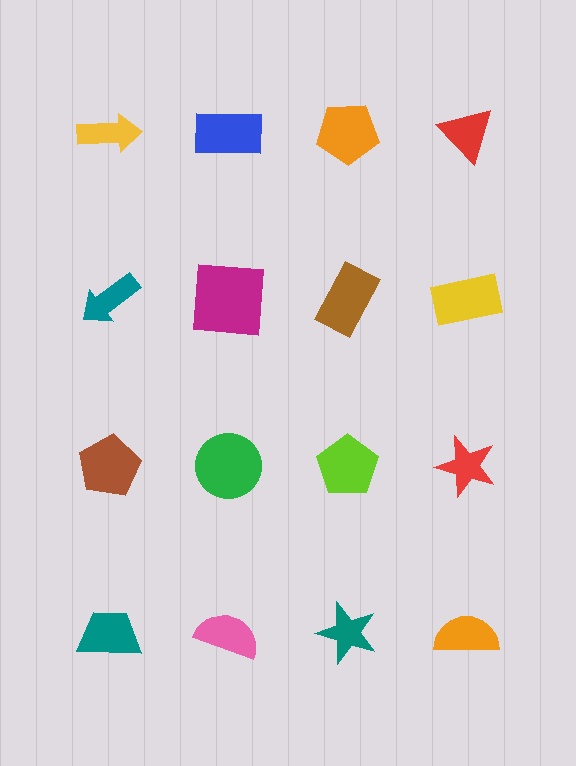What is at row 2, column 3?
A brown rectangle.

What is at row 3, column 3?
A lime pentagon.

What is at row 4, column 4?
An orange semicircle.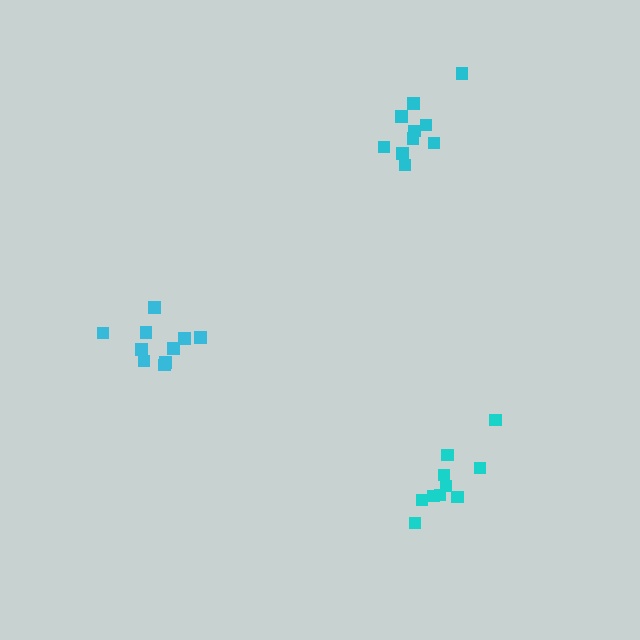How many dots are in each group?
Group 1: 10 dots, Group 2: 10 dots, Group 3: 10 dots (30 total).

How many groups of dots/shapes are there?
There are 3 groups.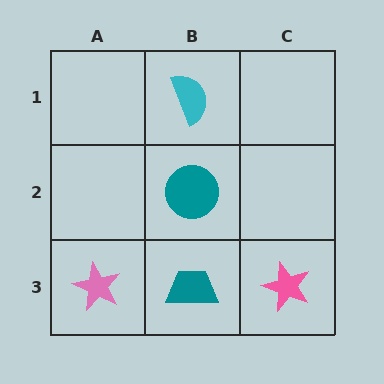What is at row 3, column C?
A pink star.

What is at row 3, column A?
A pink star.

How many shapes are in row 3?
3 shapes.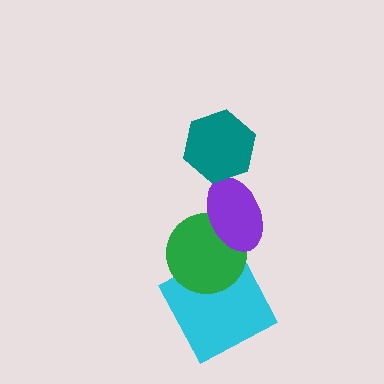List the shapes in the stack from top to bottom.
From top to bottom: the teal hexagon, the purple ellipse, the green circle, the cyan square.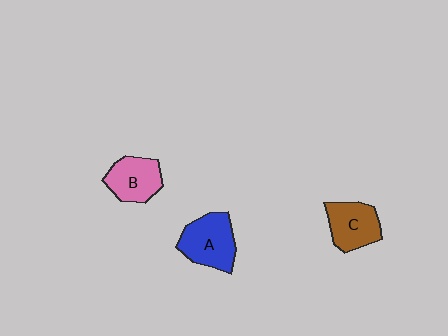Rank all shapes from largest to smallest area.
From largest to smallest: A (blue), C (brown), B (pink).